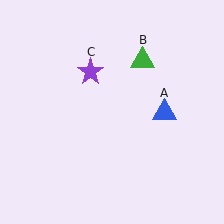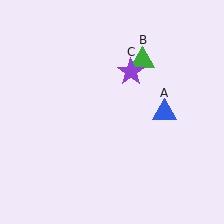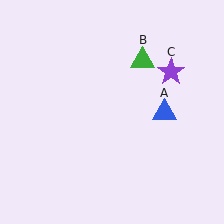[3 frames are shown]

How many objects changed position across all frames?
1 object changed position: purple star (object C).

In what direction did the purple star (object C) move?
The purple star (object C) moved right.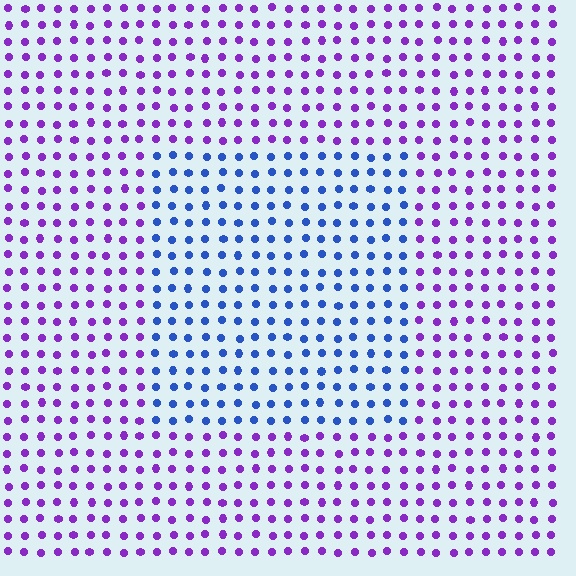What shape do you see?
I see a rectangle.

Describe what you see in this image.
The image is filled with small purple elements in a uniform arrangement. A rectangle-shaped region is visible where the elements are tinted to a slightly different hue, forming a subtle color boundary.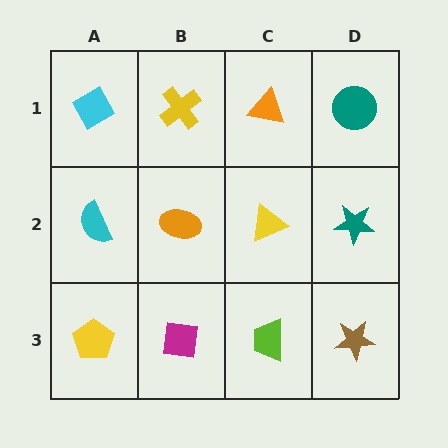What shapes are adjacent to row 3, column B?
An orange ellipse (row 2, column B), a yellow pentagon (row 3, column A), a lime trapezoid (row 3, column C).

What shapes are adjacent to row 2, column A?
A cyan diamond (row 1, column A), a yellow pentagon (row 3, column A), an orange ellipse (row 2, column B).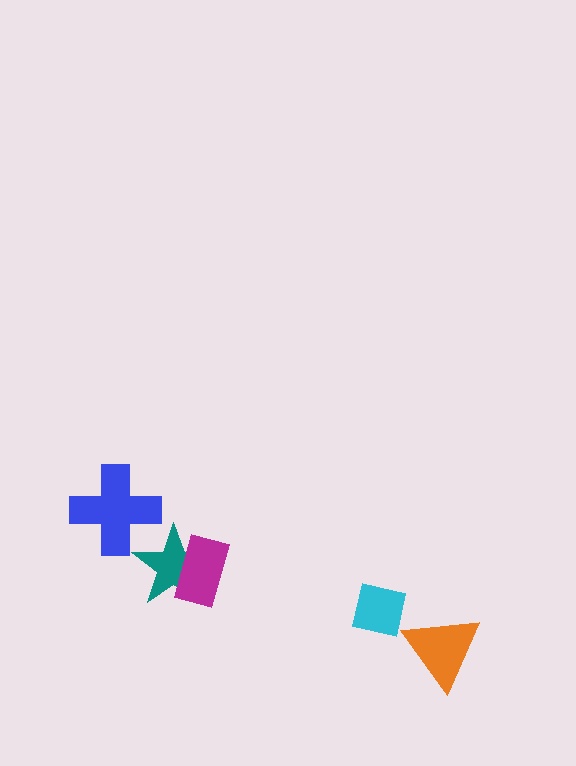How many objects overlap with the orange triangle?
0 objects overlap with the orange triangle.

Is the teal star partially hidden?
Yes, it is partially covered by another shape.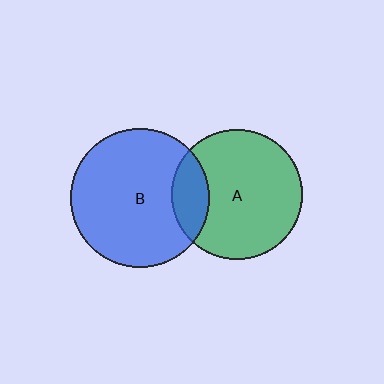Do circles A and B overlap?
Yes.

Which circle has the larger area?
Circle B (blue).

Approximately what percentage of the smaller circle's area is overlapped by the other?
Approximately 20%.